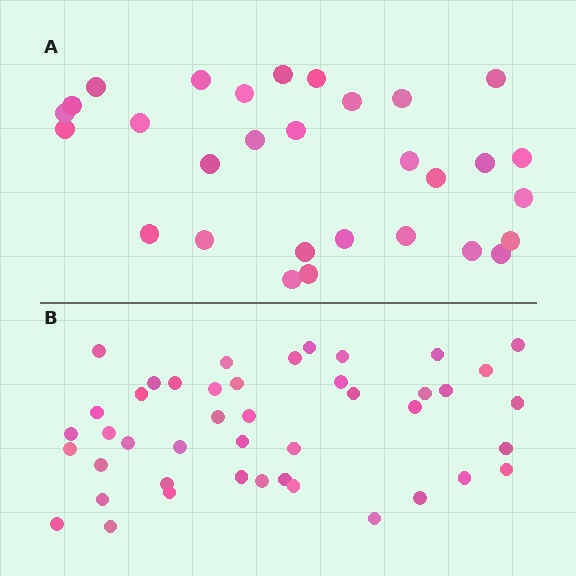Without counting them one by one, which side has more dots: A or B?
Region B (the bottom region) has more dots.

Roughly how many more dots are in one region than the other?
Region B has approximately 15 more dots than region A.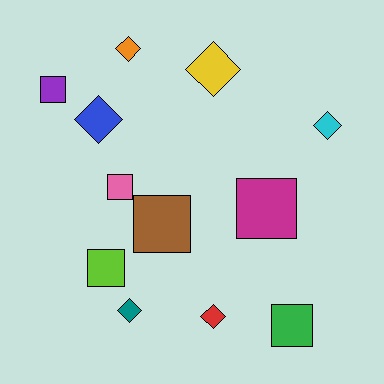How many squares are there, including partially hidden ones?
There are 6 squares.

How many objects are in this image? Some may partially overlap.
There are 12 objects.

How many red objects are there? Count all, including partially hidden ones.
There is 1 red object.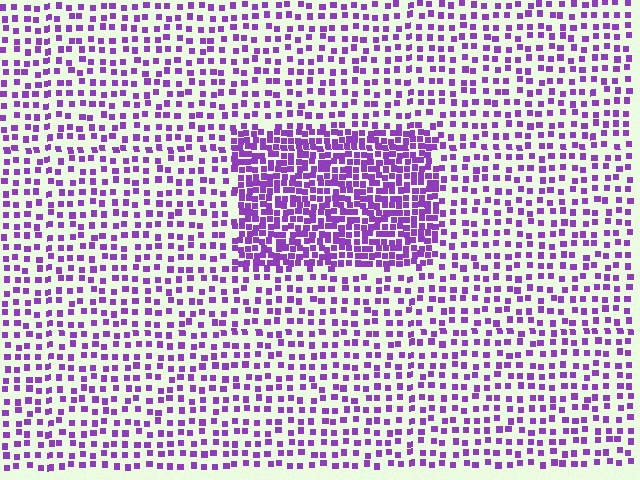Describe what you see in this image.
The image contains small purple elements arranged at two different densities. A rectangle-shaped region is visible where the elements are more densely packed than the surrounding area.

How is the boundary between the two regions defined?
The boundary is defined by a change in element density (approximately 2.3x ratio). All elements are the same color, size, and shape.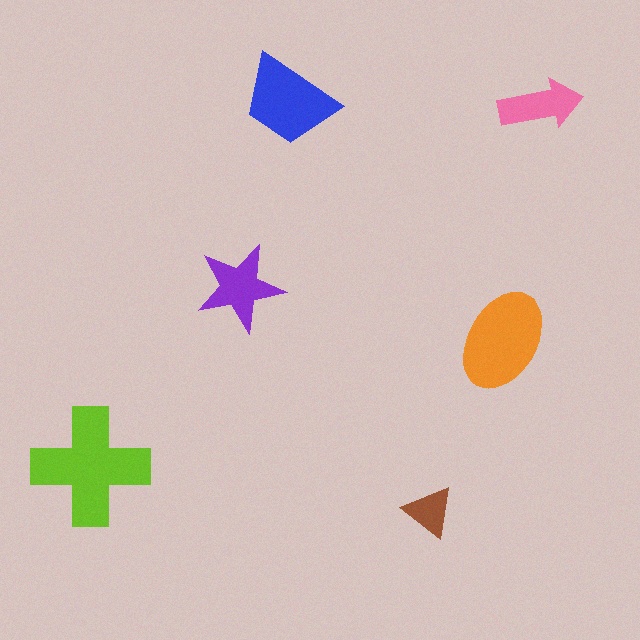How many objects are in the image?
There are 6 objects in the image.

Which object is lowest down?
The brown triangle is bottommost.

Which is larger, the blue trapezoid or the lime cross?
The lime cross.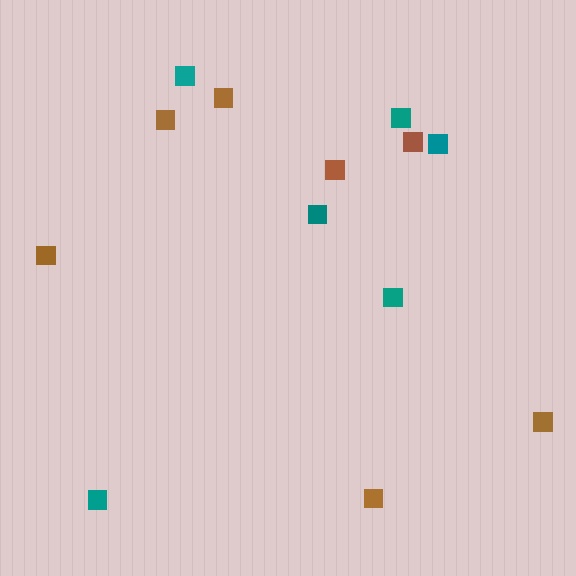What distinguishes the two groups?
There are 2 groups: one group of brown squares (7) and one group of teal squares (6).